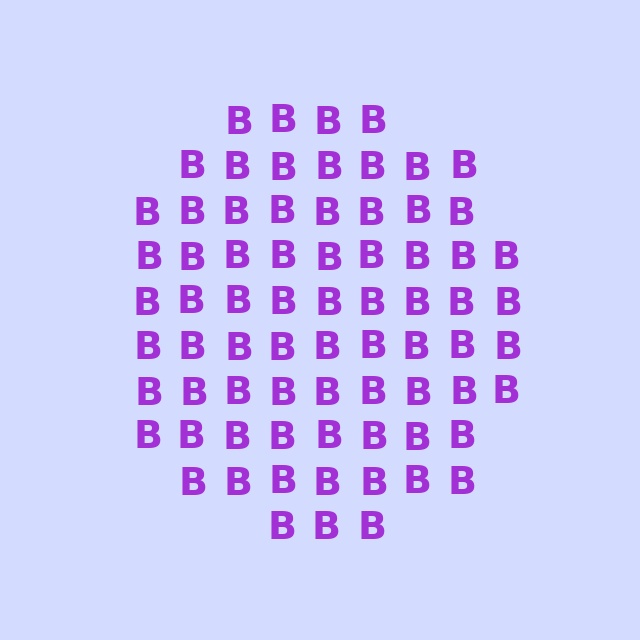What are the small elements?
The small elements are letter B's.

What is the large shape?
The large shape is a circle.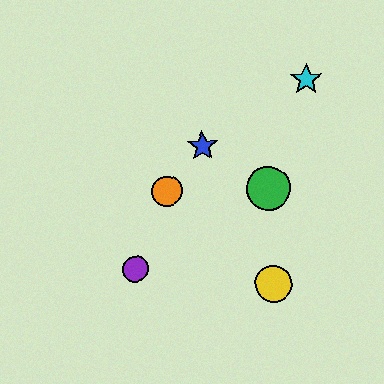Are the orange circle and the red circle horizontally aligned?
Yes, both are at y≈191.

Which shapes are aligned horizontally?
The red circle, the green circle, the orange circle are aligned horizontally.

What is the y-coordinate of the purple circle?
The purple circle is at y≈269.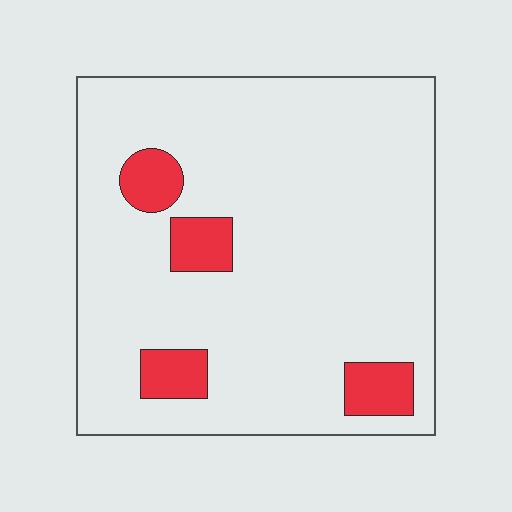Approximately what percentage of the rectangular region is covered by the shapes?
Approximately 10%.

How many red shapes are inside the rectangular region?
4.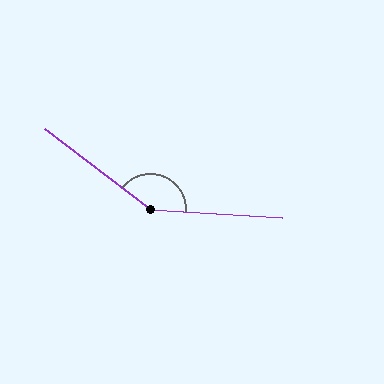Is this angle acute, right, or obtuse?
It is obtuse.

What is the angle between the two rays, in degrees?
Approximately 146 degrees.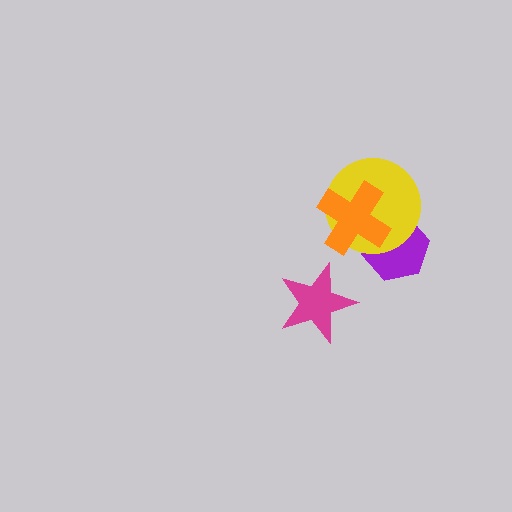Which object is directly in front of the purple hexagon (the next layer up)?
The yellow circle is directly in front of the purple hexagon.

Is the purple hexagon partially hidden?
Yes, it is partially covered by another shape.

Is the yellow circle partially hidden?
Yes, it is partially covered by another shape.